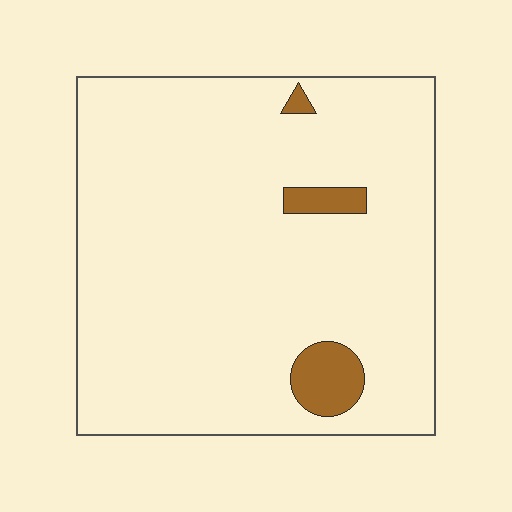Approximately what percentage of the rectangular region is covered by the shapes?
Approximately 5%.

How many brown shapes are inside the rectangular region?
3.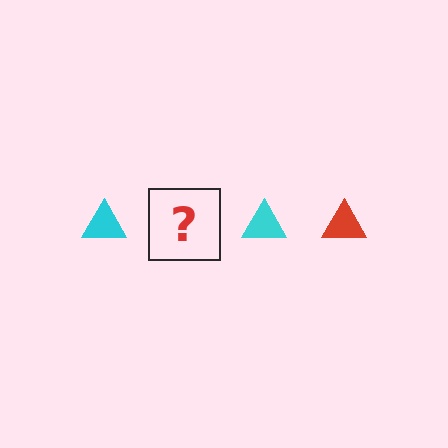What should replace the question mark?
The question mark should be replaced with a red triangle.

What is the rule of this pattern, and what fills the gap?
The rule is that the pattern cycles through cyan, red triangles. The gap should be filled with a red triangle.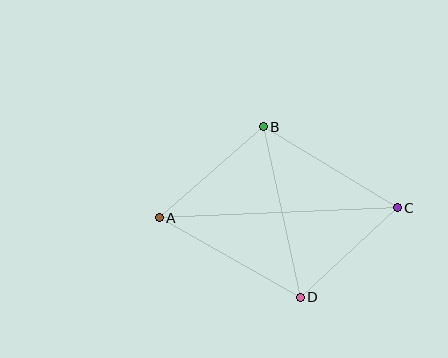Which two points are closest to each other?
Points C and D are closest to each other.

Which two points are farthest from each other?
Points A and C are farthest from each other.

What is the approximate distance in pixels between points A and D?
The distance between A and D is approximately 162 pixels.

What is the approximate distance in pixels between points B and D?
The distance between B and D is approximately 174 pixels.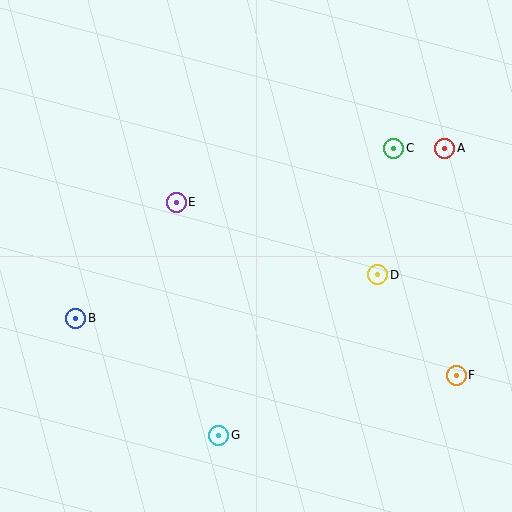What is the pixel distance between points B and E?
The distance between B and E is 153 pixels.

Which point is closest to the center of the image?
Point E at (176, 202) is closest to the center.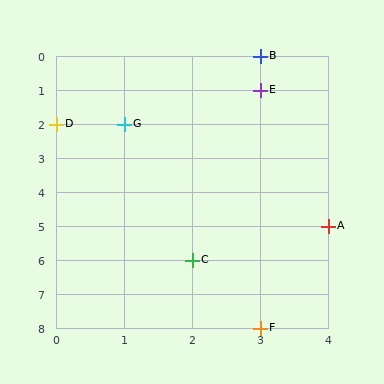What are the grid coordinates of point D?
Point D is at grid coordinates (0, 2).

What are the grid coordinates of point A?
Point A is at grid coordinates (4, 5).